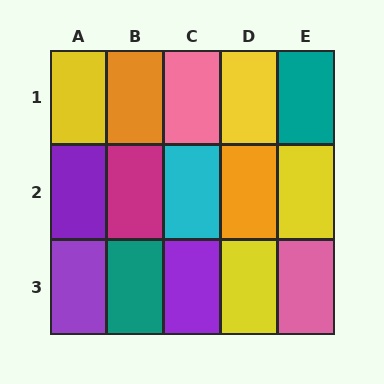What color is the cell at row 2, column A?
Purple.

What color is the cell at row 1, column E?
Teal.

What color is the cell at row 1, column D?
Yellow.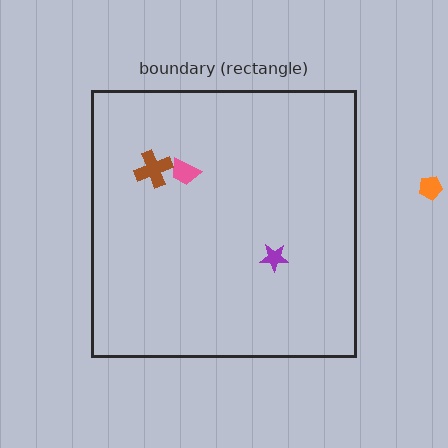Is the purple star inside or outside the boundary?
Inside.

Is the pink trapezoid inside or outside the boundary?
Inside.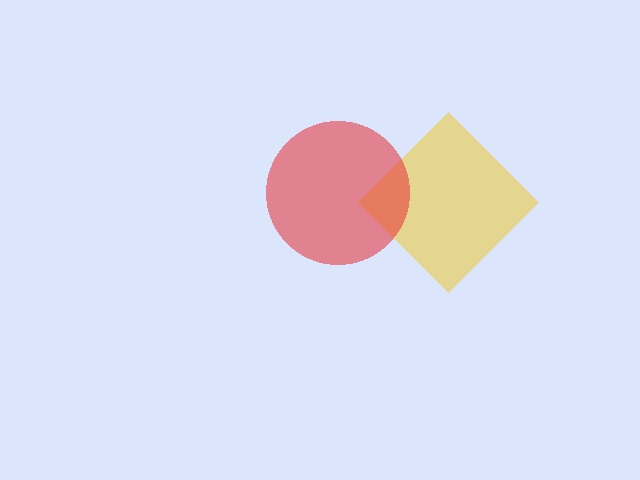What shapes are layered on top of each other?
The layered shapes are: a yellow diamond, a red circle.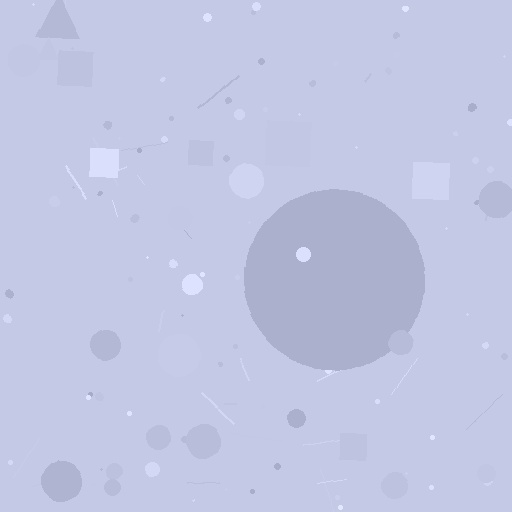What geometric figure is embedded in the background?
A circle is embedded in the background.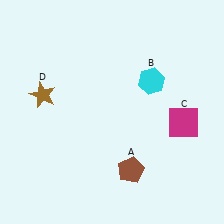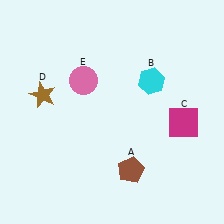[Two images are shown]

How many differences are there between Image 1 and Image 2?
There is 1 difference between the two images.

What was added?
A pink circle (E) was added in Image 2.